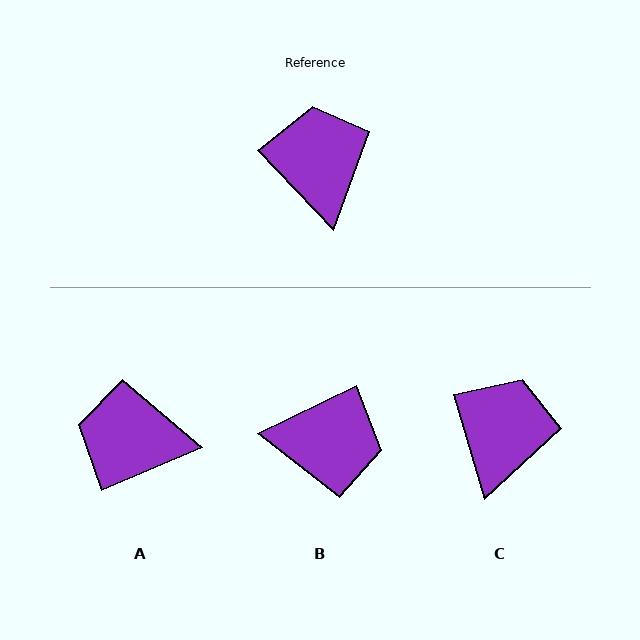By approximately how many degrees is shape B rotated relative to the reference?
Approximately 108 degrees clockwise.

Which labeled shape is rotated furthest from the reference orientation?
B, about 108 degrees away.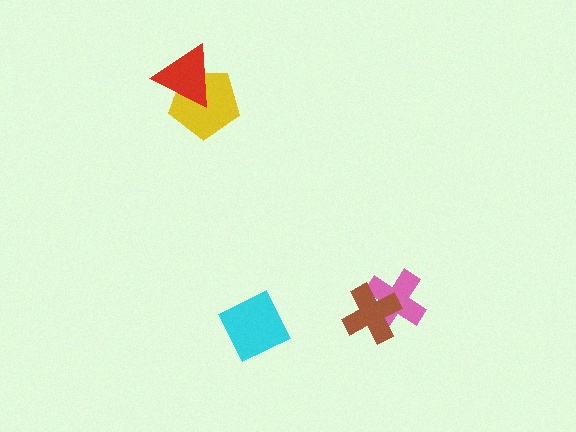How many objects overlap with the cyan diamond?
0 objects overlap with the cyan diamond.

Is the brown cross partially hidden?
No, no other shape covers it.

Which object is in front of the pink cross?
The brown cross is in front of the pink cross.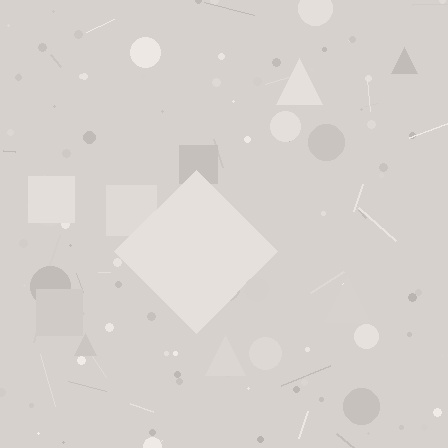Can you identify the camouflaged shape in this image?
The camouflaged shape is a diamond.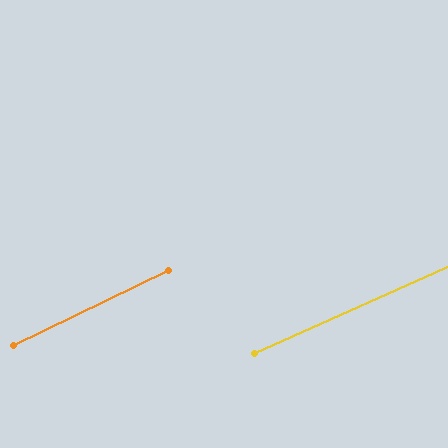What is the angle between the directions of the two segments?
Approximately 1 degree.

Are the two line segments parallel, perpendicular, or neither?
Parallel — their directions differ by only 1.5°.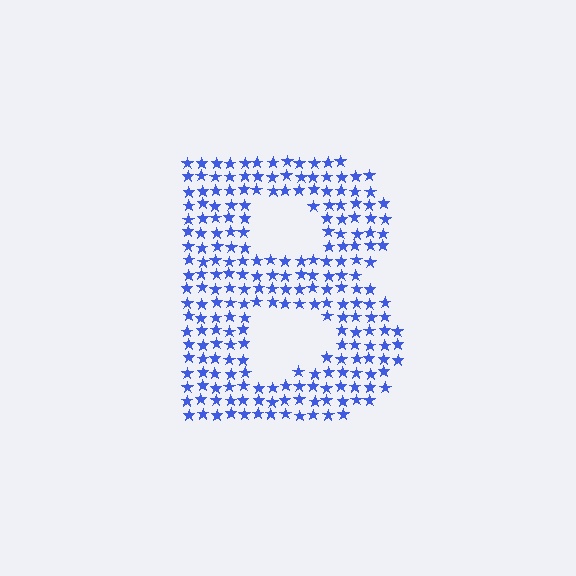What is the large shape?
The large shape is the letter B.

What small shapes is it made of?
It is made of small stars.